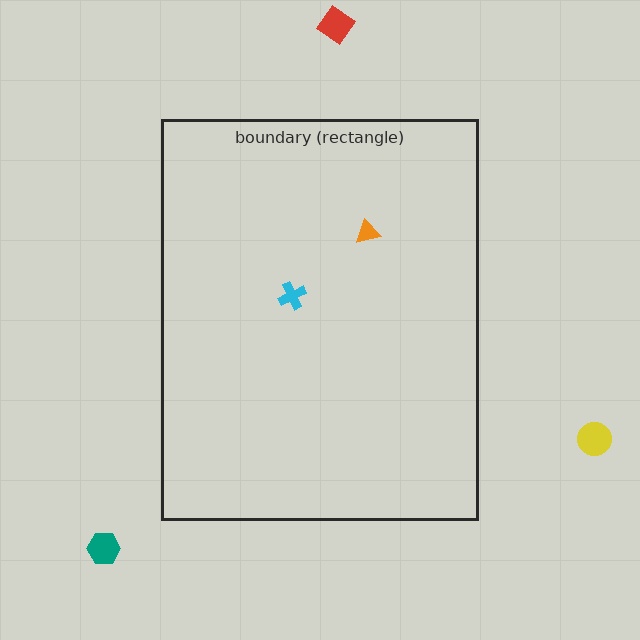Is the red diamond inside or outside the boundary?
Outside.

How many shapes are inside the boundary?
2 inside, 3 outside.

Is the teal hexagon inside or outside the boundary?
Outside.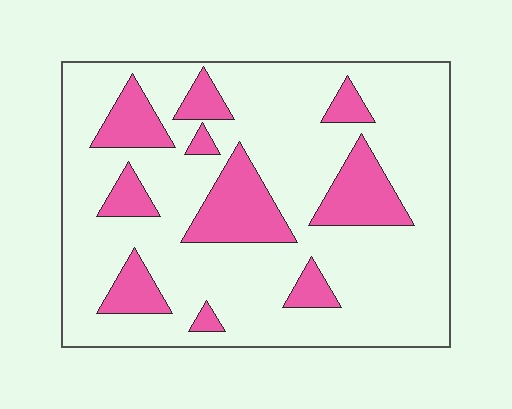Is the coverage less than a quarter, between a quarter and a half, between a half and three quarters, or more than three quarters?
Less than a quarter.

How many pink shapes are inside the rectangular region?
10.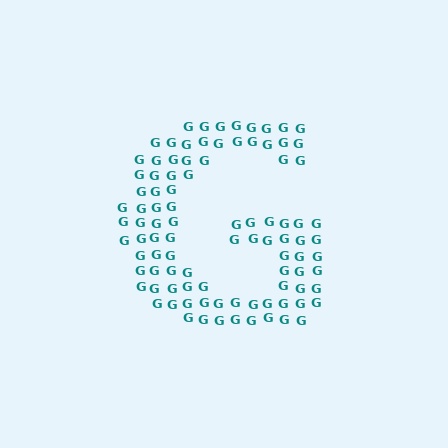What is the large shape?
The large shape is the letter G.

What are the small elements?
The small elements are letter G's.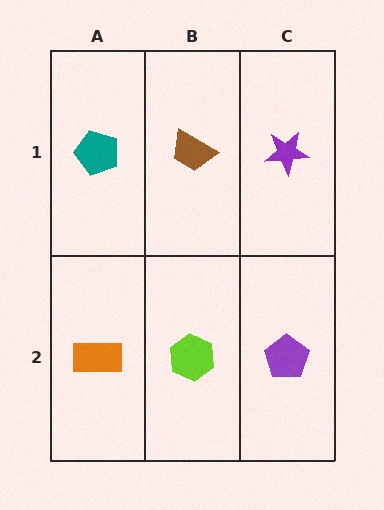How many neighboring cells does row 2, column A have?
2.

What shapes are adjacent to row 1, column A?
An orange rectangle (row 2, column A), a brown trapezoid (row 1, column B).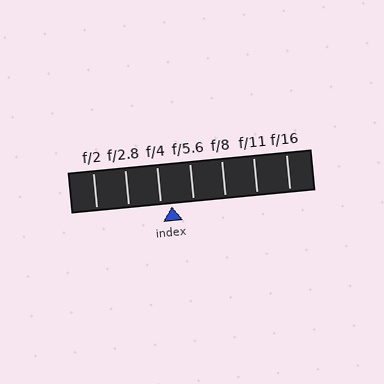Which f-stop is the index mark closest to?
The index mark is closest to f/4.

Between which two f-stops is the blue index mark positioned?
The index mark is between f/4 and f/5.6.